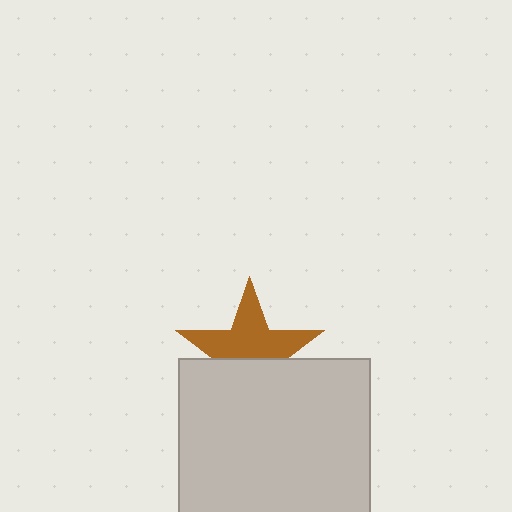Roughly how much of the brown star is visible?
About half of it is visible (roughly 57%).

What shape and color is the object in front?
The object in front is a light gray rectangle.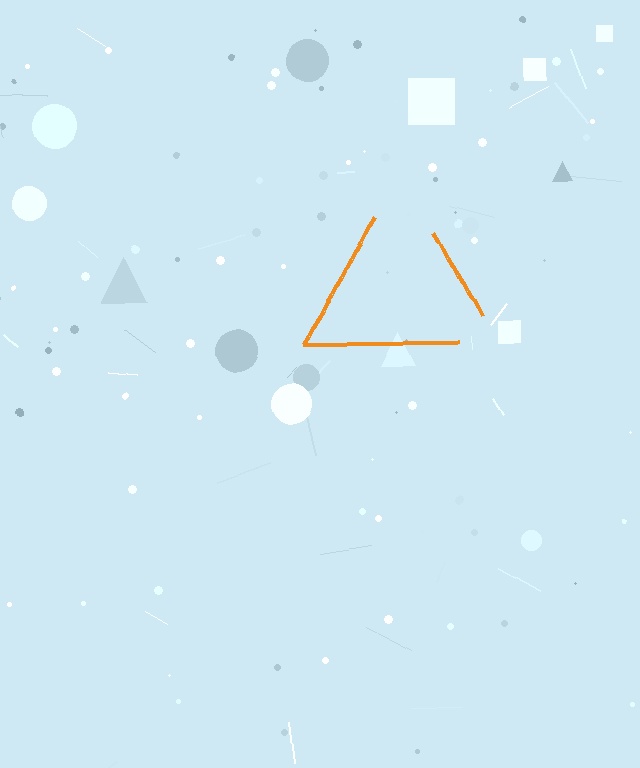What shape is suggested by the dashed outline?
The dashed outline suggests a triangle.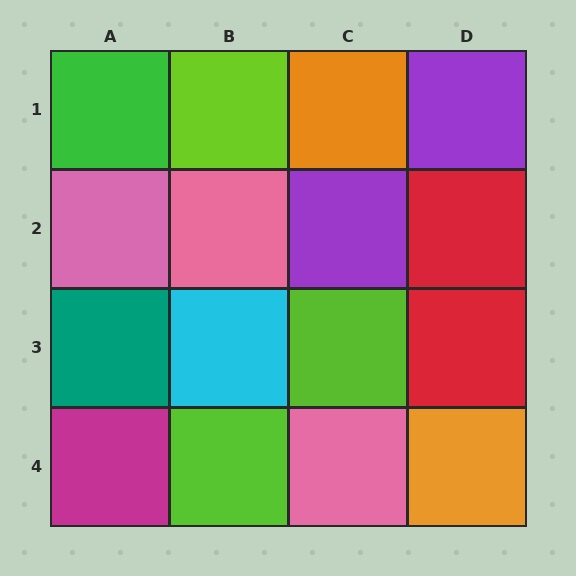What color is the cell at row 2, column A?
Pink.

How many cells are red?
2 cells are red.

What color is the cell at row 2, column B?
Pink.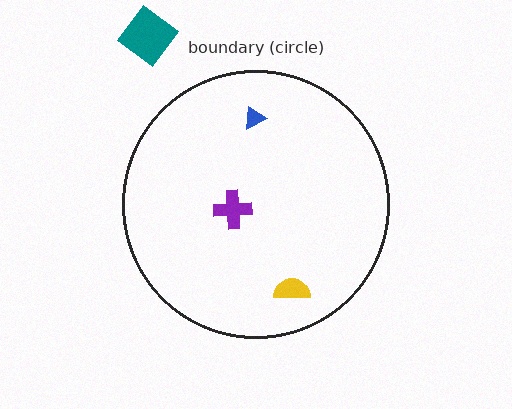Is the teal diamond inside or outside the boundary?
Outside.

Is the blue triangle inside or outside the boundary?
Inside.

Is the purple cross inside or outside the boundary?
Inside.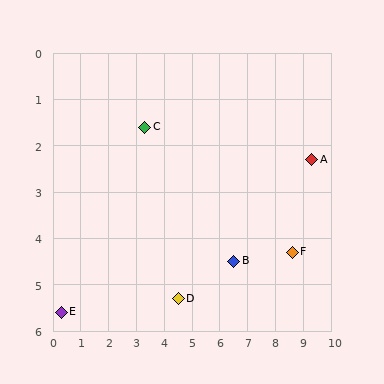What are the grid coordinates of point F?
Point F is at approximately (8.6, 4.3).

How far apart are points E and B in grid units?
Points E and B are about 6.3 grid units apart.